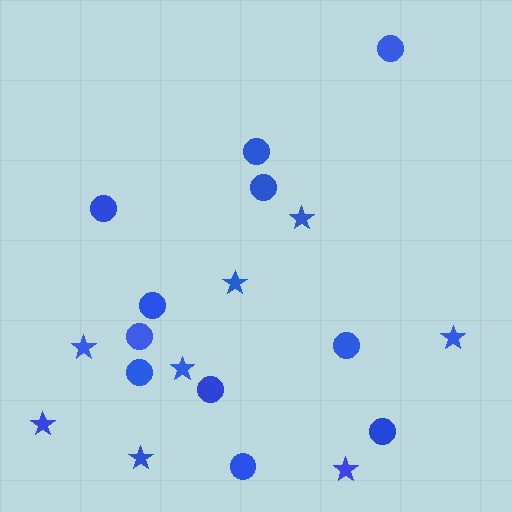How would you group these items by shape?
There are 2 groups: one group of stars (8) and one group of circles (11).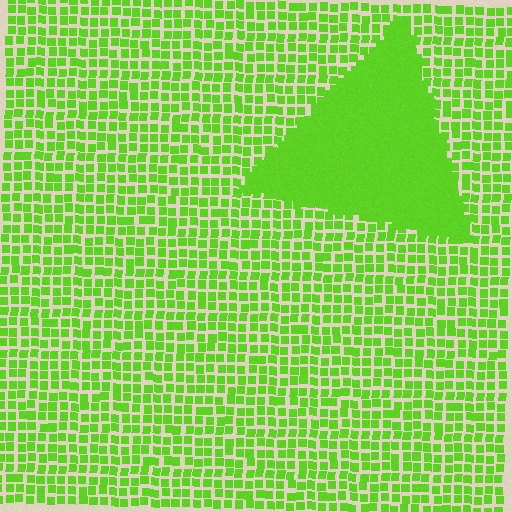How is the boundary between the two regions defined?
The boundary is defined by a change in element density (approximately 2.6x ratio). All elements are the same color, size, and shape.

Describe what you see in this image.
The image contains small lime elements arranged at two different densities. A triangle-shaped region is visible where the elements are more densely packed than the surrounding area.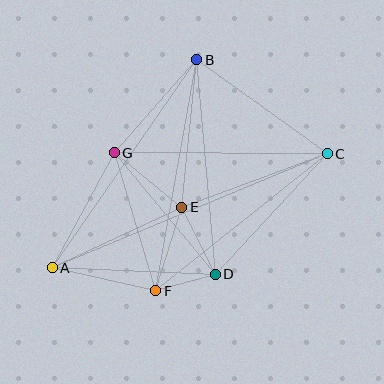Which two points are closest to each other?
Points D and F are closest to each other.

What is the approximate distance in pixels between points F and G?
The distance between F and G is approximately 144 pixels.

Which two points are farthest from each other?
Points A and C are farthest from each other.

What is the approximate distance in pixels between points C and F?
The distance between C and F is approximately 219 pixels.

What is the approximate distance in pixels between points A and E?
The distance between A and E is approximately 143 pixels.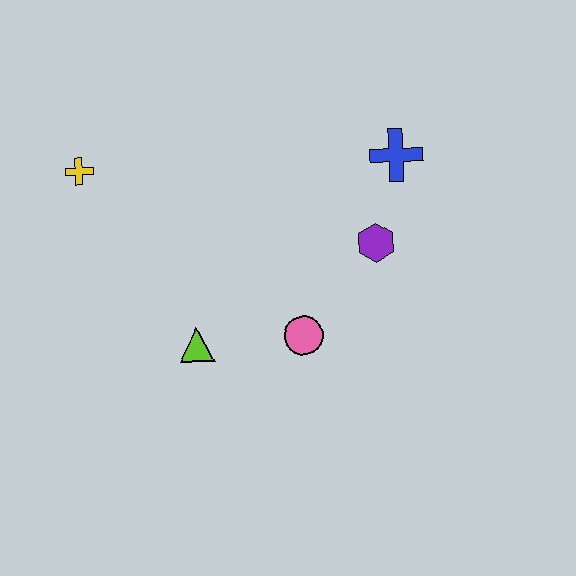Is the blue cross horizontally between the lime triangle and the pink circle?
No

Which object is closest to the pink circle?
The lime triangle is closest to the pink circle.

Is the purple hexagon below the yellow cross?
Yes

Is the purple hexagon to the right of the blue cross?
No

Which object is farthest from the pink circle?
The yellow cross is farthest from the pink circle.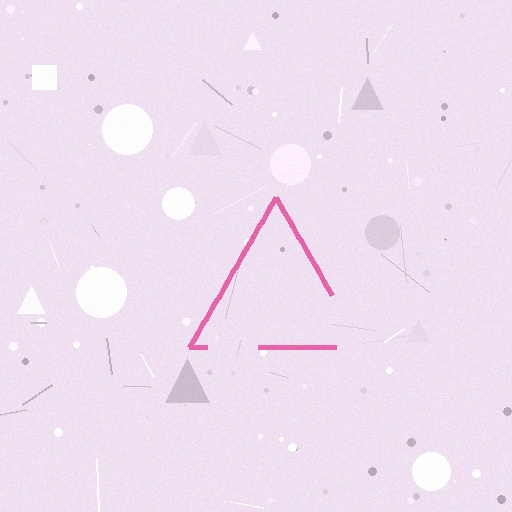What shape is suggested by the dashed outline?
The dashed outline suggests a triangle.